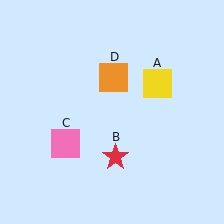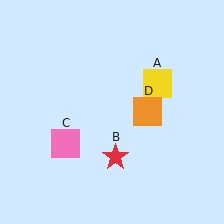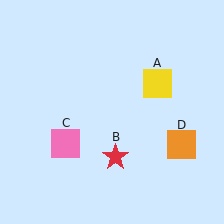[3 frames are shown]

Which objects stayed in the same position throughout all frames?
Yellow square (object A) and red star (object B) and pink square (object C) remained stationary.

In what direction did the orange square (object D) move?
The orange square (object D) moved down and to the right.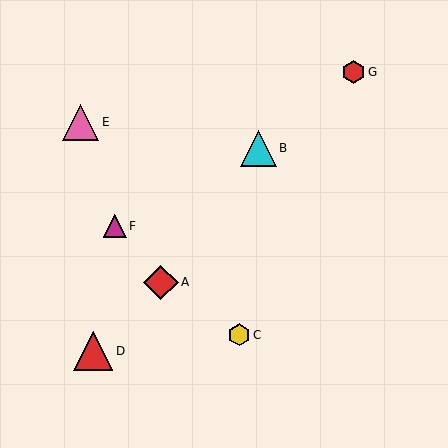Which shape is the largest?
The red triangle (labeled D) is the largest.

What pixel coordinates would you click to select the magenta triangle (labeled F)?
Click at (115, 226) to select the magenta triangle F.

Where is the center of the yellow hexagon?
The center of the yellow hexagon is at (239, 335).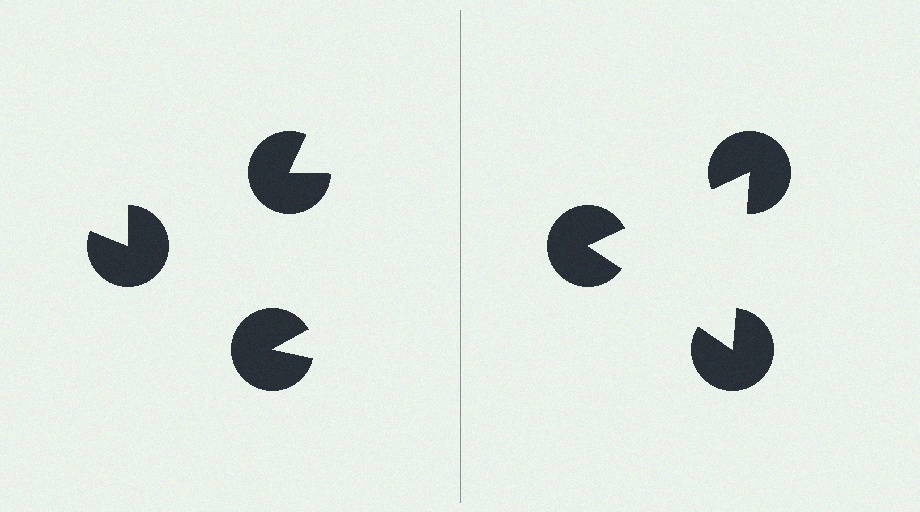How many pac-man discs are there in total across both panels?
6 — 3 on each side.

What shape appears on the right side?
An illusory triangle.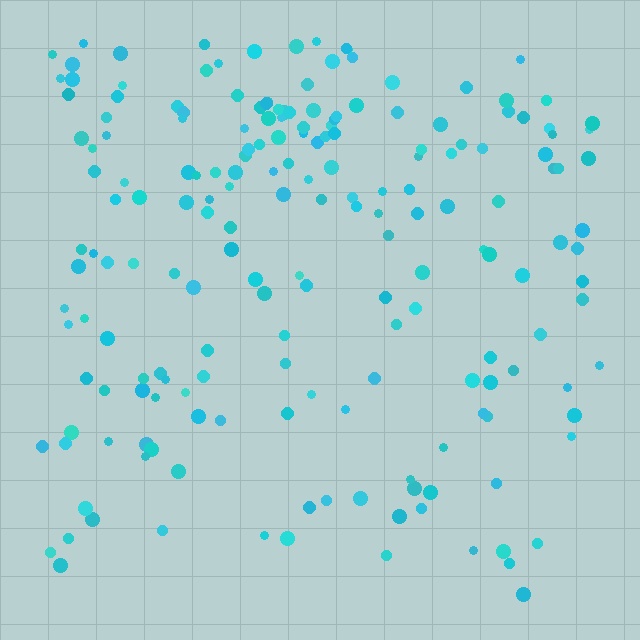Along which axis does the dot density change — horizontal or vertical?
Vertical.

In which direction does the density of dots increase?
From bottom to top, with the top side densest.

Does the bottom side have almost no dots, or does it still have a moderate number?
Still a moderate number, just noticeably fewer than the top.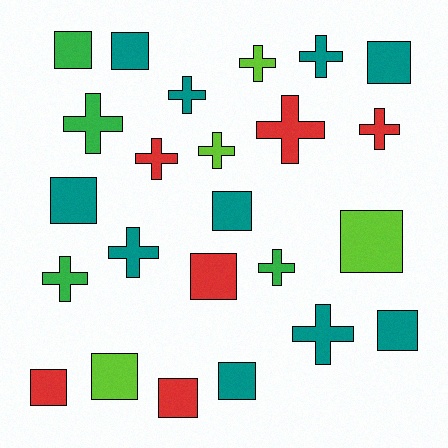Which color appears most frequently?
Teal, with 10 objects.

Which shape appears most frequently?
Cross, with 12 objects.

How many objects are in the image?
There are 24 objects.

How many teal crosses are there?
There are 4 teal crosses.